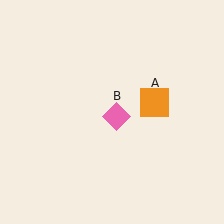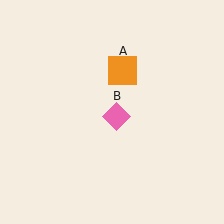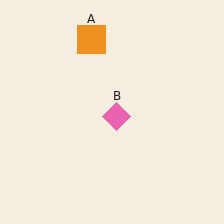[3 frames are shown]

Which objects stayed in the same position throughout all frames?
Pink diamond (object B) remained stationary.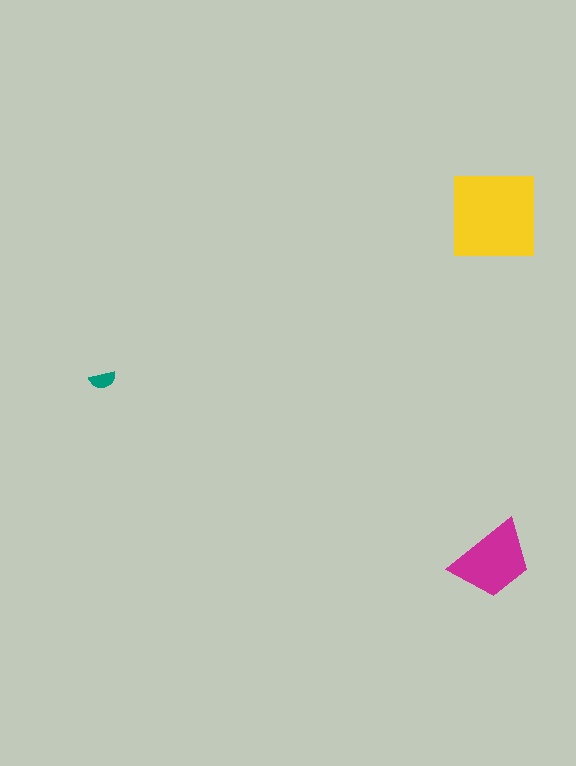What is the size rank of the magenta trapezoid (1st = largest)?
2nd.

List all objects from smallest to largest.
The teal semicircle, the magenta trapezoid, the yellow square.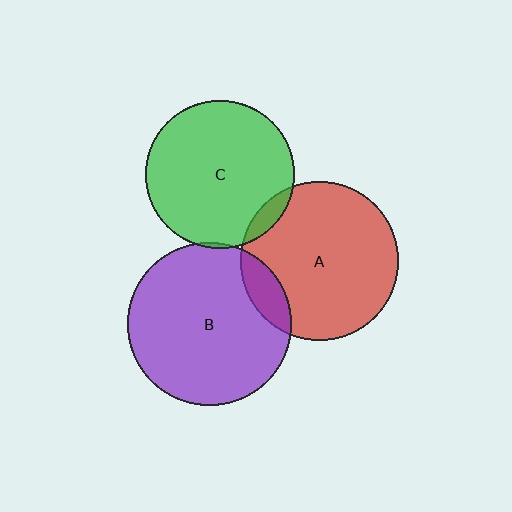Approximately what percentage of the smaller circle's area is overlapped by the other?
Approximately 10%.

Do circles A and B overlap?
Yes.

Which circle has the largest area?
Circle B (purple).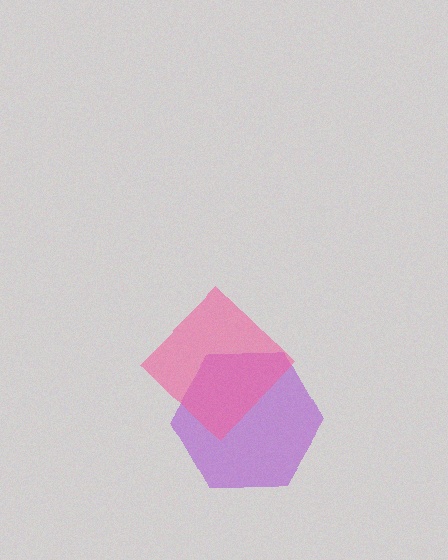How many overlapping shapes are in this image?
There are 2 overlapping shapes in the image.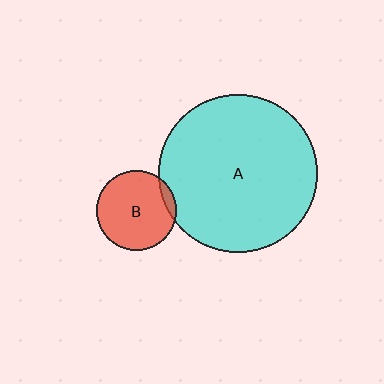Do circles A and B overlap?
Yes.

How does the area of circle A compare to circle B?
Approximately 3.9 times.